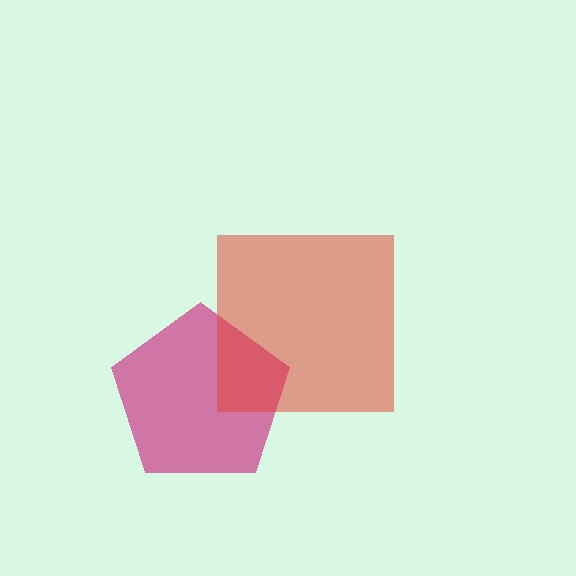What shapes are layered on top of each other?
The layered shapes are: a magenta pentagon, a red square.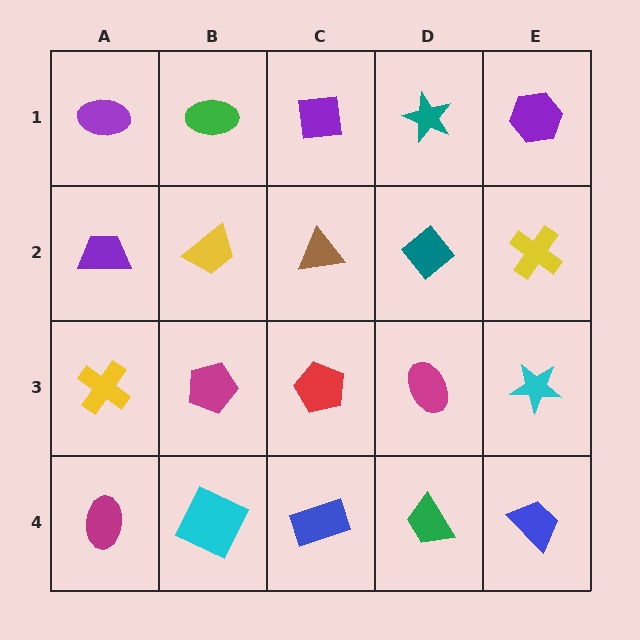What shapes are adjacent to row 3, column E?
A yellow cross (row 2, column E), a blue trapezoid (row 4, column E), a magenta ellipse (row 3, column D).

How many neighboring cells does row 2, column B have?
4.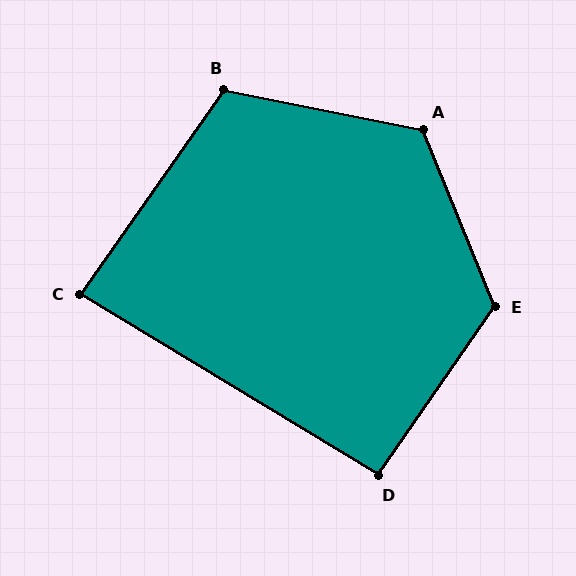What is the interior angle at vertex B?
Approximately 114 degrees (obtuse).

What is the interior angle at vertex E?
Approximately 123 degrees (obtuse).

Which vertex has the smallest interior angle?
C, at approximately 86 degrees.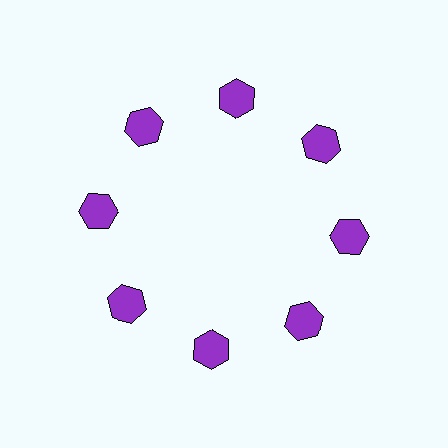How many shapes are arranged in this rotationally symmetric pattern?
There are 8 shapes, arranged in 8 groups of 1.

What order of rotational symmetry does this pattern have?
This pattern has 8-fold rotational symmetry.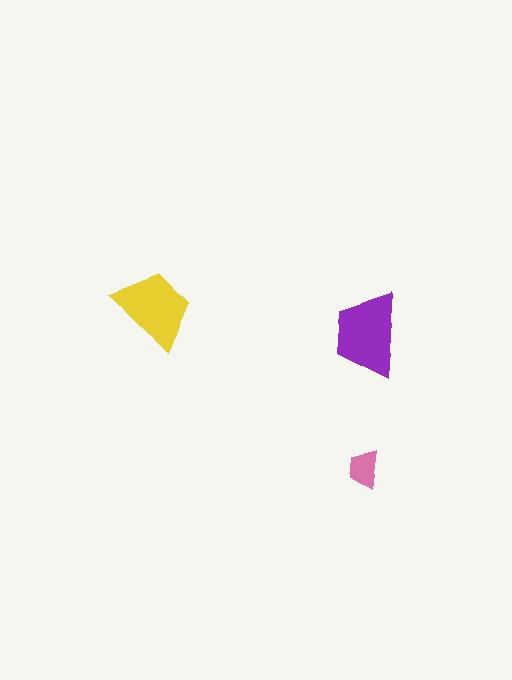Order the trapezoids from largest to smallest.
the purple one, the yellow one, the pink one.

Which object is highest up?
The yellow trapezoid is topmost.